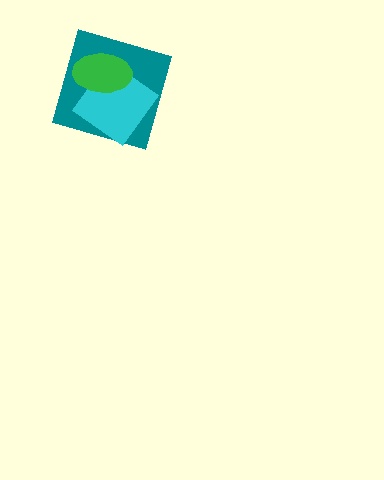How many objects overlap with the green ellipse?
2 objects overlap with the green ellipse.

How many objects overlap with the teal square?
2 objects overlap with the teal square.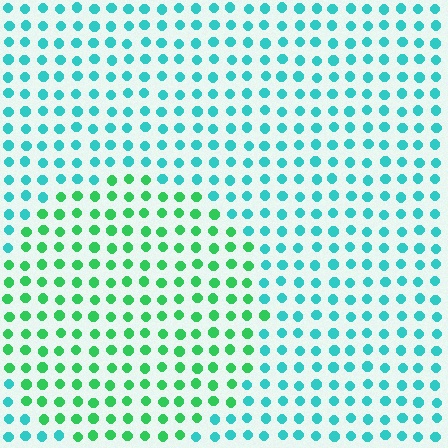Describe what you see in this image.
The image is filled with small cyan elements in a uniform arrangement. A circle-shaped region is visible where the elements are tinted to a slightly different hue, forming a subtle color boundary.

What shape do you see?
I see a circle.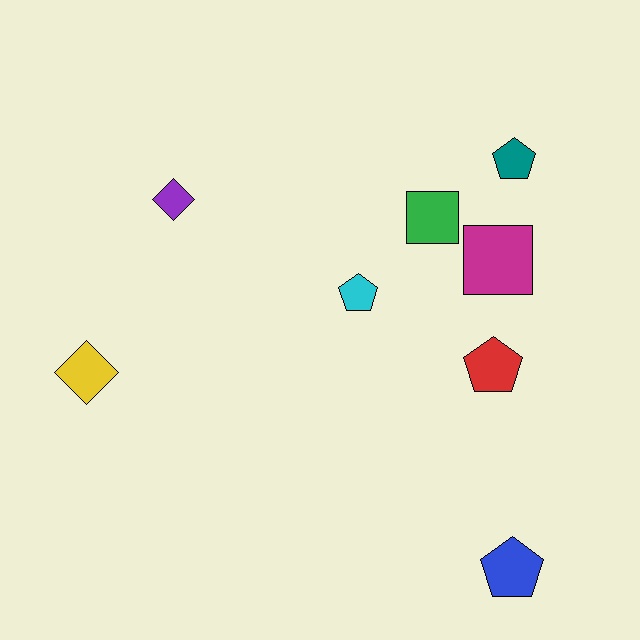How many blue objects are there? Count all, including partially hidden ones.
There is 1 blue object.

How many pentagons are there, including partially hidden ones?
There are 4 pentagons.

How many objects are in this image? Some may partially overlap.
There are 8 objects.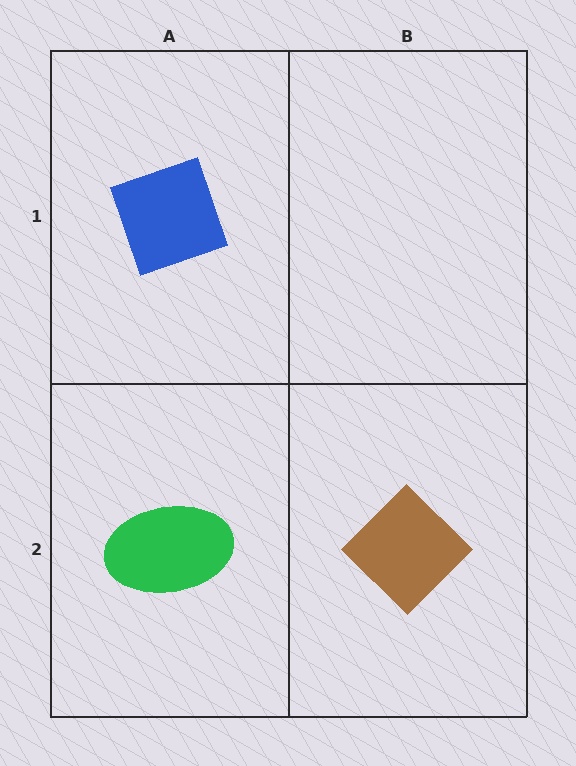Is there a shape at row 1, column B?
No, that cell is empty.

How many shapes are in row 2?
2 shapes.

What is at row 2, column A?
A green ellipse.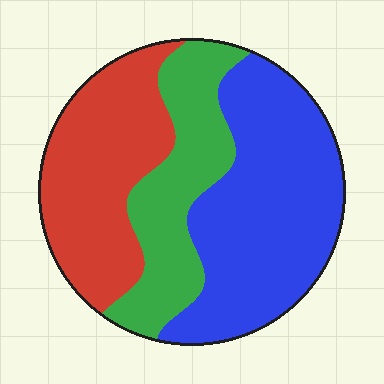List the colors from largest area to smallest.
From largest to smallest: blue, red, green.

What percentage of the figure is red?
Red takes up about one third (1/3) of the figure.